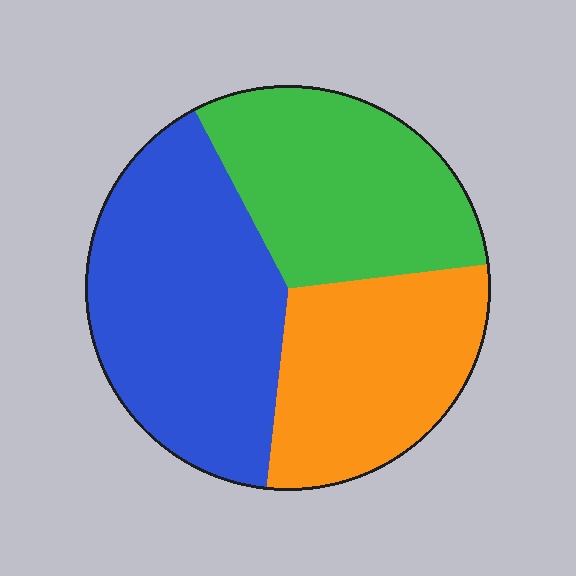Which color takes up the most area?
Blue, at roughly 40%.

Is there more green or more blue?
Blue.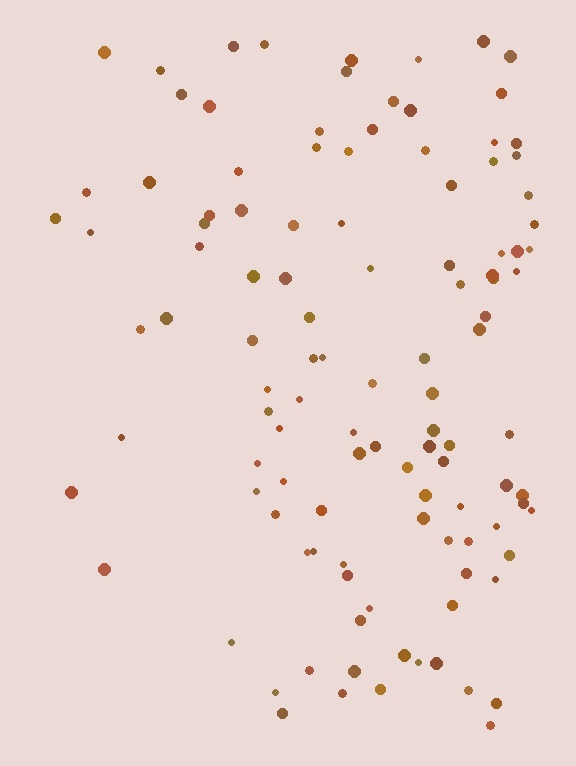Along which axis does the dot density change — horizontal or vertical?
Horizontal.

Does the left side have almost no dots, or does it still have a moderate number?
Still a moderate number, just noticeably fewer than the right.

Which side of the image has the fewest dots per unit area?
The left.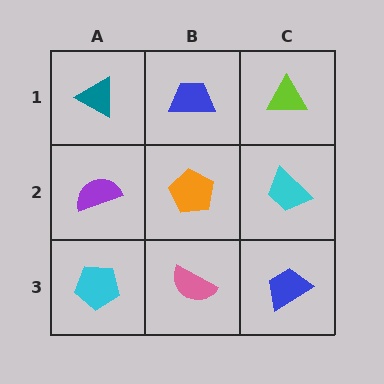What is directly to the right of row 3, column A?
A pink semicircle.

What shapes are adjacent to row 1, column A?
A purple semicircle (row 2, column A), a blue trapezoid (row 1, column B).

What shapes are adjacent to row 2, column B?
A blue trapezoid (row 1, column B), a pink semicircle (row 3, column B), a purple semicircle (row 2, column A), a cyan trapezoid (row 2, column C).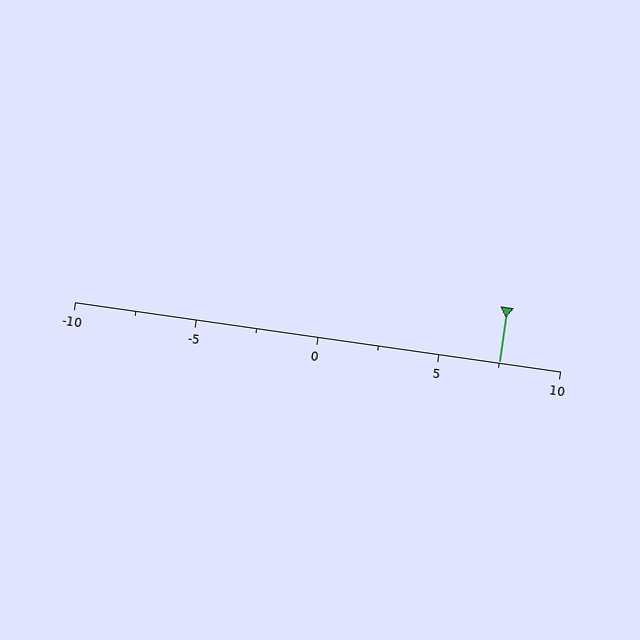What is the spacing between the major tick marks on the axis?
The major ticks are spaced 5 apart.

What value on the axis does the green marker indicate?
The marker indicates approximately 7.5.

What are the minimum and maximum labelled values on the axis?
The axis runs from -10 to 10.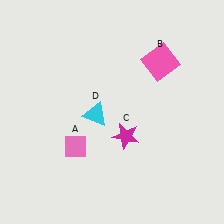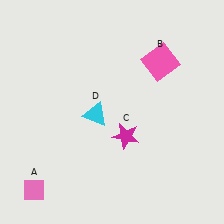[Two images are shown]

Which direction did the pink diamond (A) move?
The pink diamond (A) moved down.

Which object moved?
The pink diamond (A) moved down.